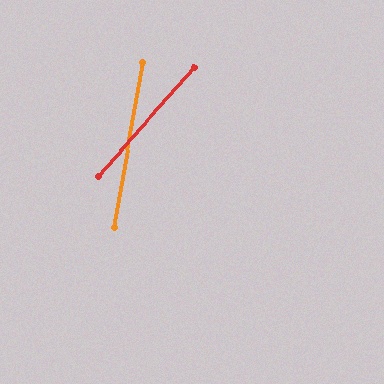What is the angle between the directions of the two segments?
Approximately 31 degrees.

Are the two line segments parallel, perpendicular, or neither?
Neither parallel nor perpendicular — they differ by about 31°.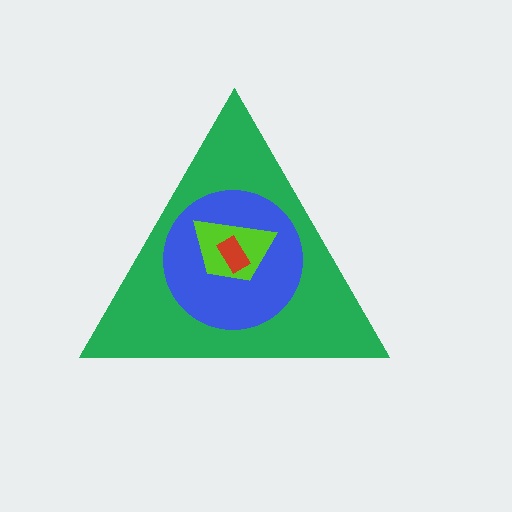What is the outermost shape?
The green triangle.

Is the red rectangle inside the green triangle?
Yes.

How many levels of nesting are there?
4.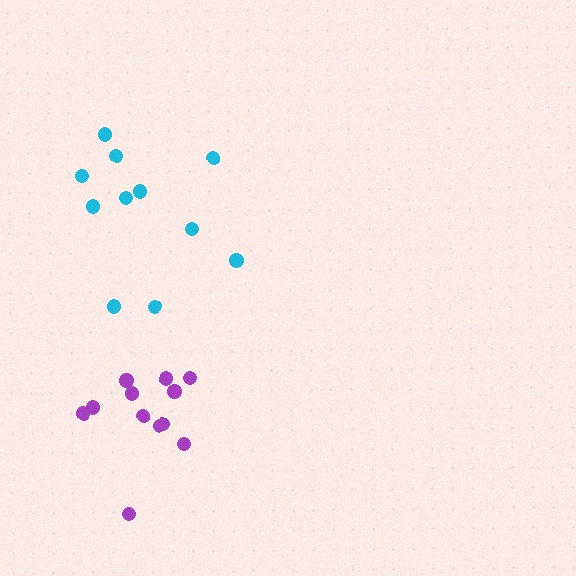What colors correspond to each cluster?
The clusters are colored: purple, cyan.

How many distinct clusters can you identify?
There are 2 distinct clusters.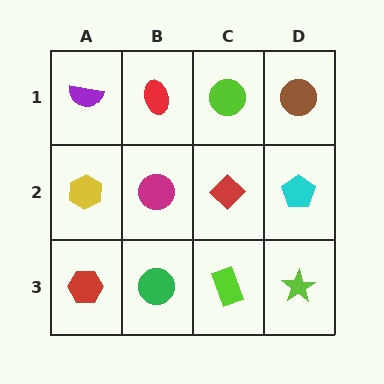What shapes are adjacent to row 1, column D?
A cyan pentagon (row 2, column D), a lime circle (row 1, column C).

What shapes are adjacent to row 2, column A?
A purple semicircle (row 1, column A), a red hexagon (row 3, column A), a magenta circle (row 2, column B).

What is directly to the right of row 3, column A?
A green circle.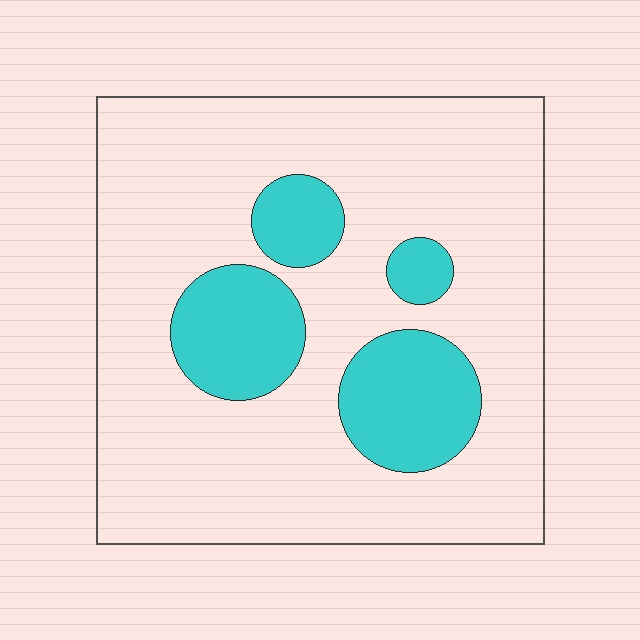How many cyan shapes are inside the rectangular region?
4.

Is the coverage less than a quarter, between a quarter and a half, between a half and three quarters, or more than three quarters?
Less than a quarter.